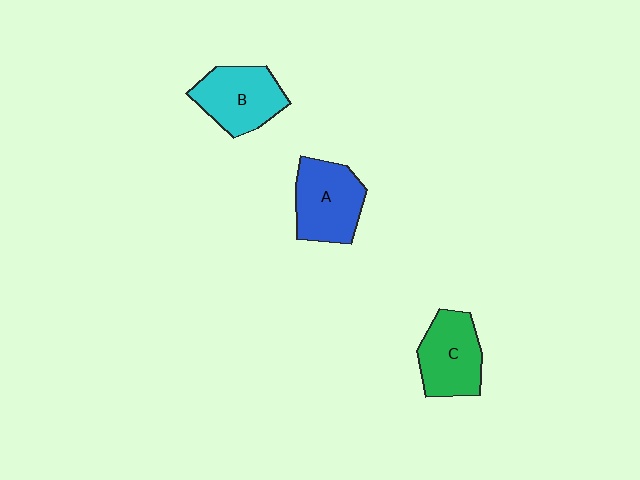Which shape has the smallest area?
Shape C (green).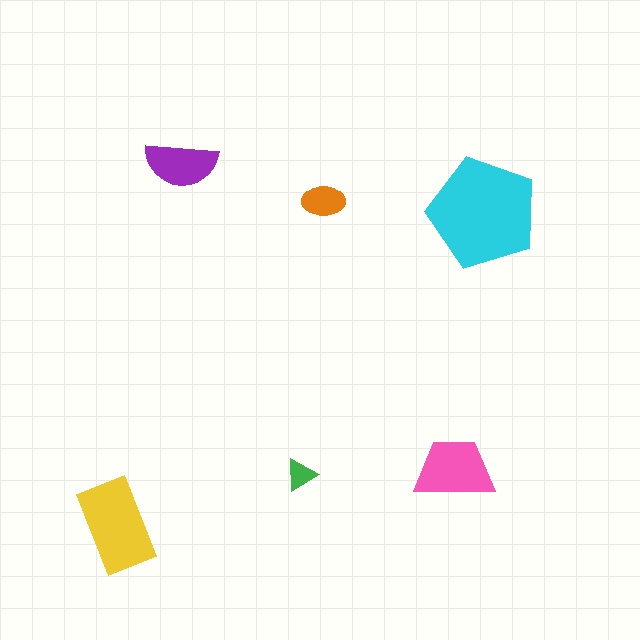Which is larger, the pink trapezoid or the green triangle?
The pink trapezoid.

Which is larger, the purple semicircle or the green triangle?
The purple semicircle.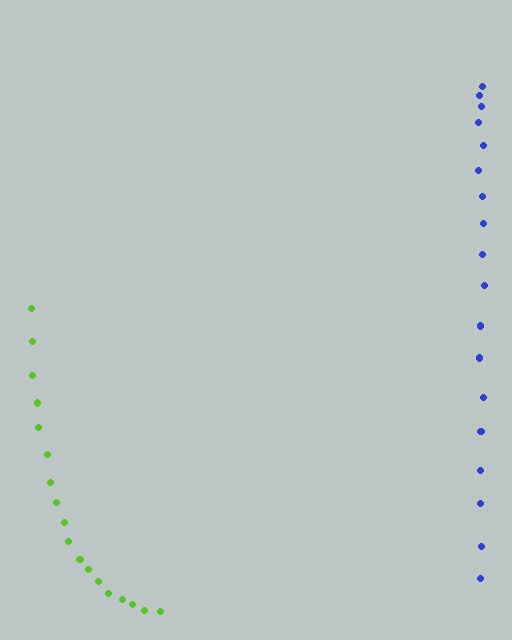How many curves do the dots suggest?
There are 2 distinct paths.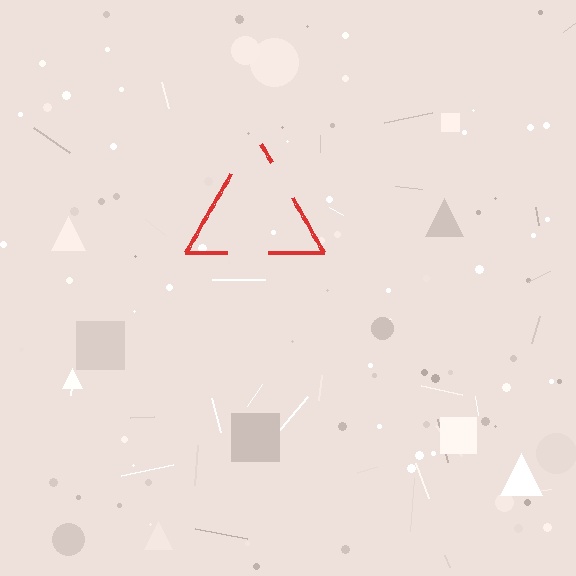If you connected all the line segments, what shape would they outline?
They would outline a triangle.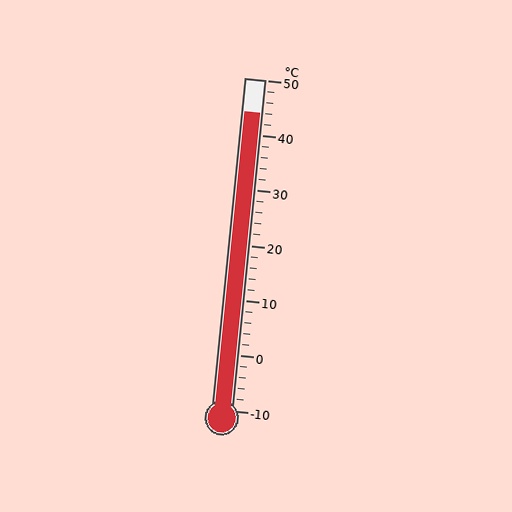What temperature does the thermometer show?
The thermometer shows approximately 44°C.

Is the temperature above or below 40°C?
The temperature is above 40°C.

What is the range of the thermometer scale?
The thermometer scale ranges from -10°C to 50°C.